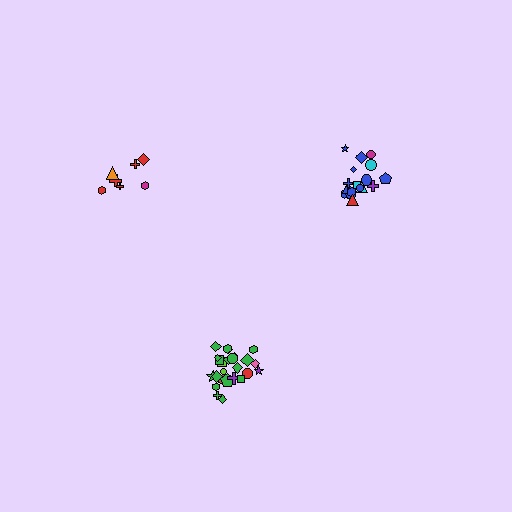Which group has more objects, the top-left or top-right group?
The top-right group.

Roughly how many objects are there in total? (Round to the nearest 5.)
Roughly 50 objects in total.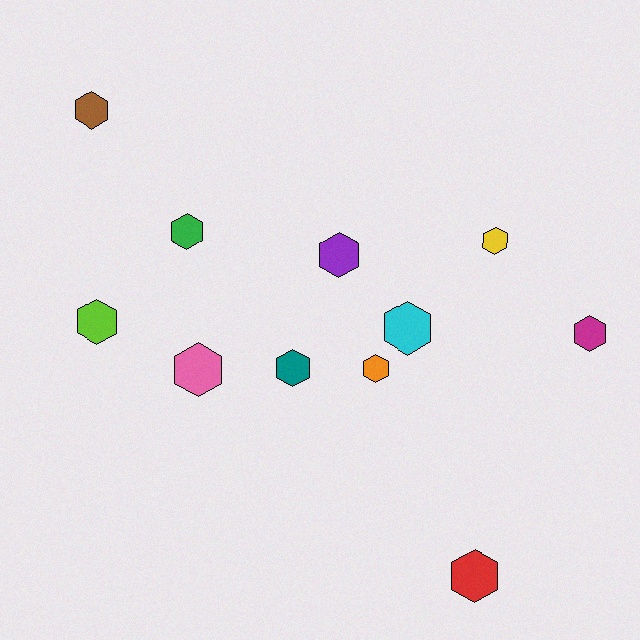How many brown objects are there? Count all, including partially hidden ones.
There is 1 brown object.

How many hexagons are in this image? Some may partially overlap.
There are 11 hexagons.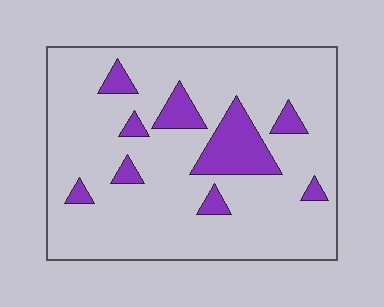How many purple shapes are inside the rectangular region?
9.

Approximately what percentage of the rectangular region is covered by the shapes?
Approximately 15%.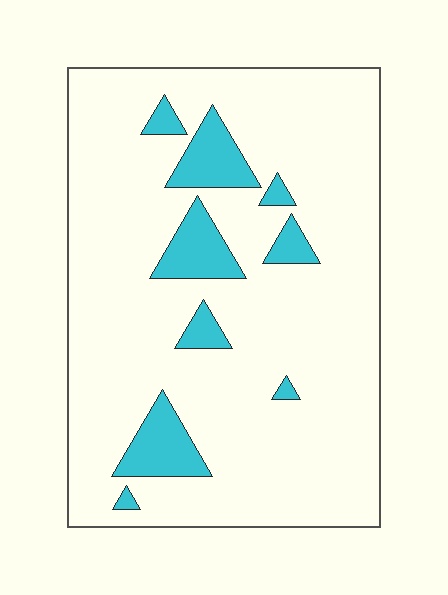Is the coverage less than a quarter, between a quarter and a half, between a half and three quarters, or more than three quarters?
Less than a quarter.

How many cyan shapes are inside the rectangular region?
9.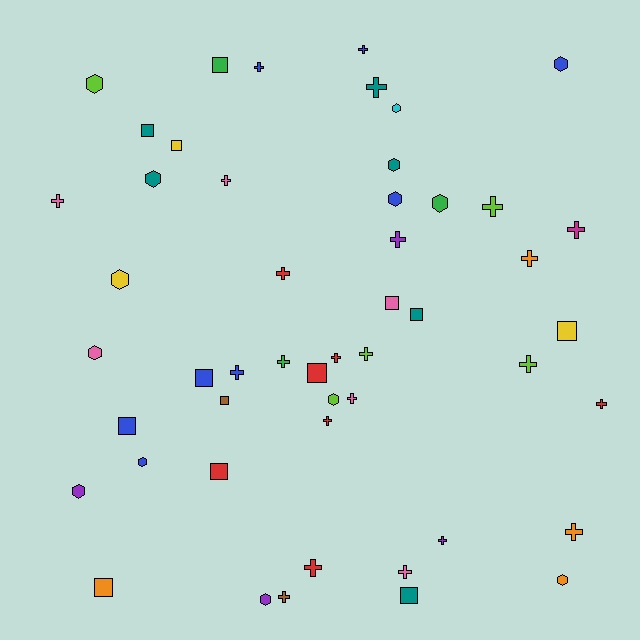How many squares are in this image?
There are 13 squares.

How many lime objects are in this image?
There are 5 lime objects.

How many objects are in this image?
There are 50 objects.